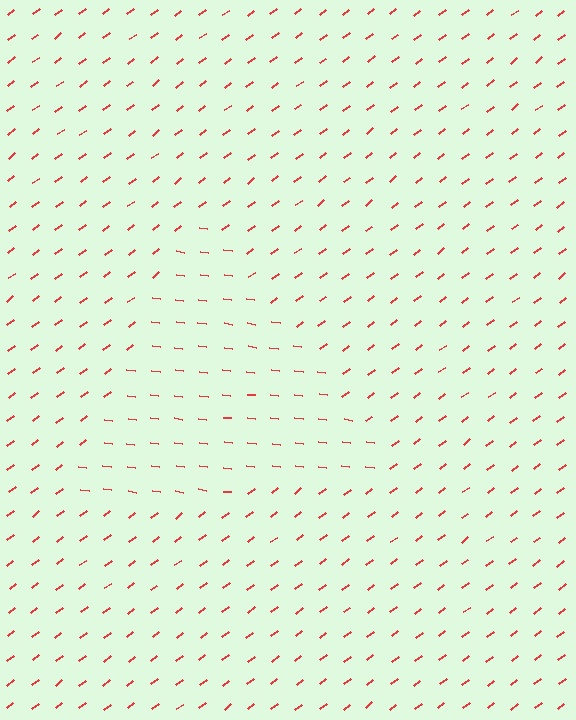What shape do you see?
I see a triangle.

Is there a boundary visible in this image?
Yes, there is a texture boundary formed by a change in line orientation.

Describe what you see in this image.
The image is filled with small red line segments. A triangle region in the image has lines oriented differently from the surrounding lines, creating a visible texture boundary.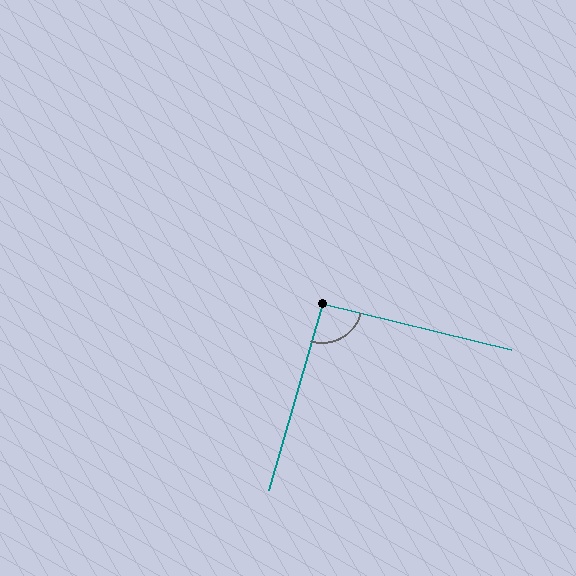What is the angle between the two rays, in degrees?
Approximately 92 degrees.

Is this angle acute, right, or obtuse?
It is approximately a right angle.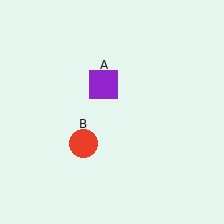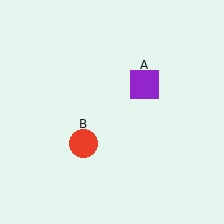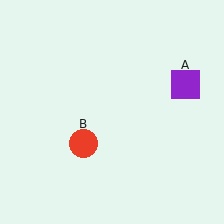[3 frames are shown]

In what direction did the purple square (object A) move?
The purple square (object A) moved right.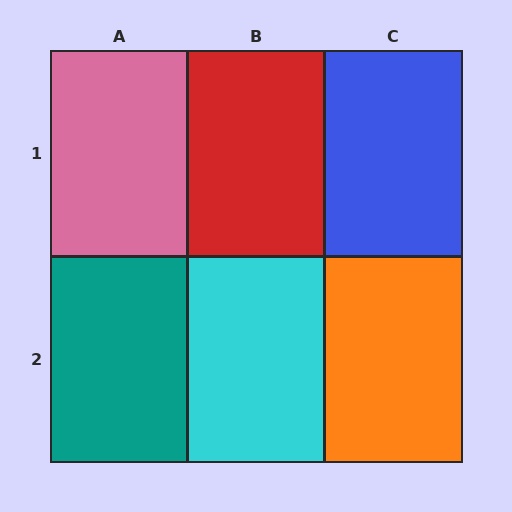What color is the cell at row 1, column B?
Red.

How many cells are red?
1 cell is red.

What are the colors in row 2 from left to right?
Teal, cyan, orange.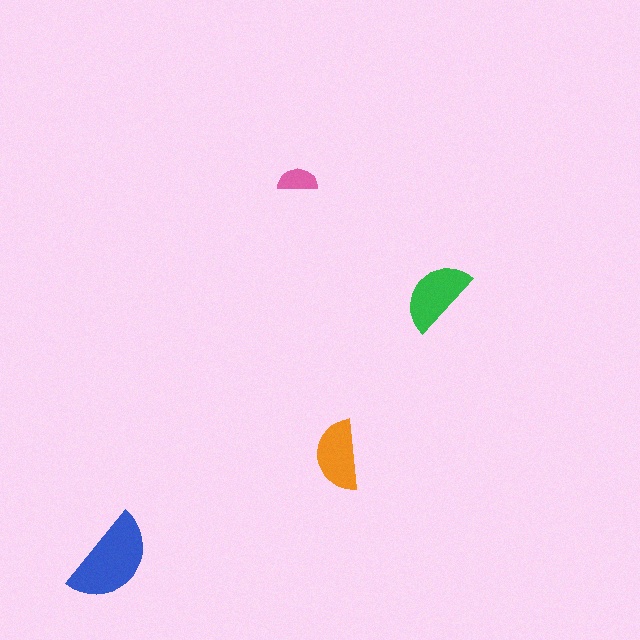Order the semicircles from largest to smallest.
the blue one, the green one, the orange one, the pink one.